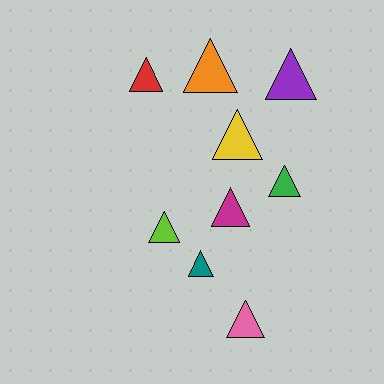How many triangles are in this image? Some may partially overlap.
There are 9 triangles.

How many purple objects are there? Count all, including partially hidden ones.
There is 1 purple object.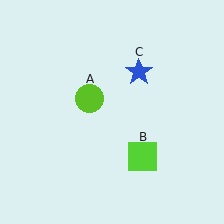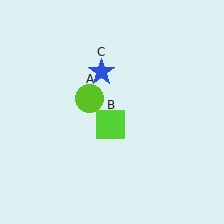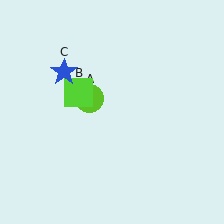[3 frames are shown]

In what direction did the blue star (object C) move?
The blue star (object C) moved left.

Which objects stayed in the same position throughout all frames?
Lime circle (object A) remained stationary.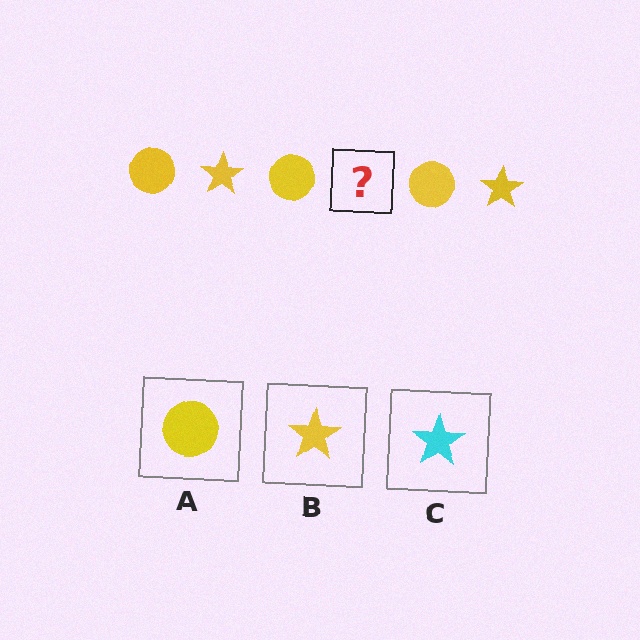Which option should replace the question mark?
Option B.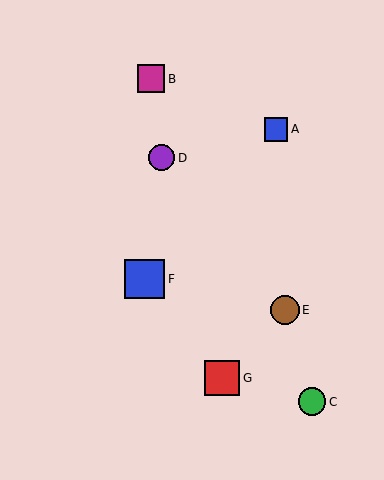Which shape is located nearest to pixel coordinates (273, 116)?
The blue square (labeled A) at (276, 129) is nearest to that location.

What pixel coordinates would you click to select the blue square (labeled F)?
Click at (145, 279) to select the blue square F.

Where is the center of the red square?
The center of the red square is at (222, 378).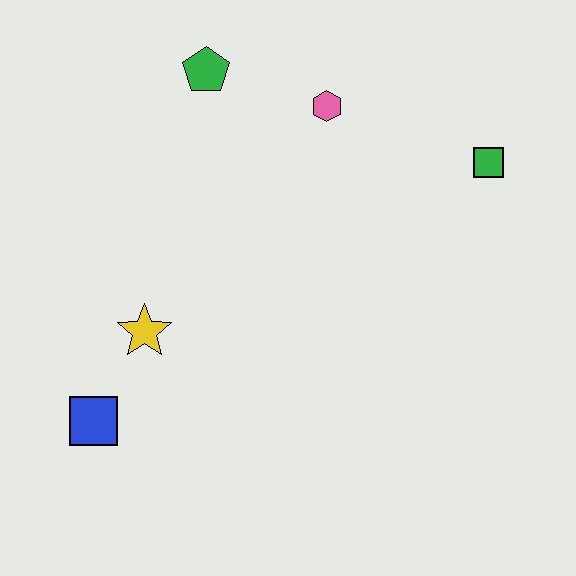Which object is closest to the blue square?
The yellow star is closest to the blue square.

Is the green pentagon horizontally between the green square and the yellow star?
Yes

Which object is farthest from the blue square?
The green square is farthest from the blue square.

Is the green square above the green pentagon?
No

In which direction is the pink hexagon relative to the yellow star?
The pink hexagon is above the yellow star.